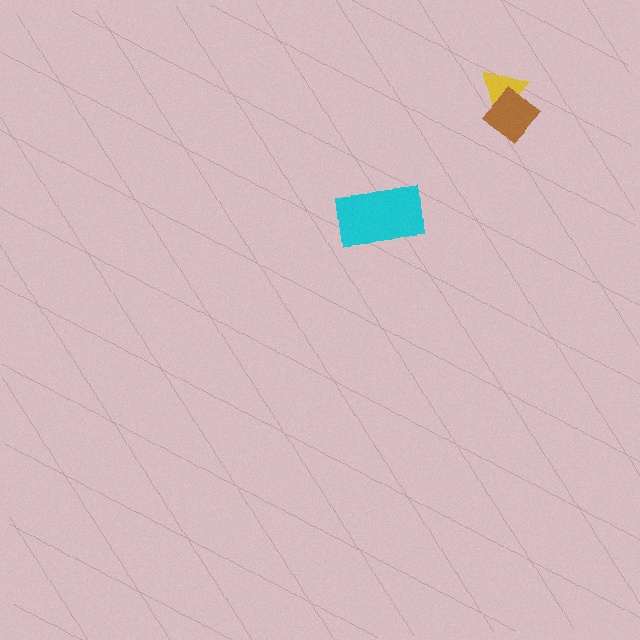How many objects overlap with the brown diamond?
1 object overlaps with the brown diamond.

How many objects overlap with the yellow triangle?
1 object overlaps with the yellow triangle.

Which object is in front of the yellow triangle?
The brown diamond is in front of the yellow triangle.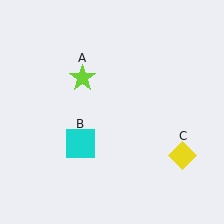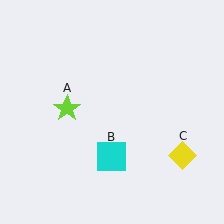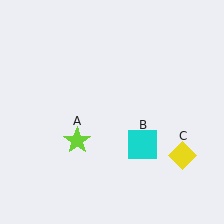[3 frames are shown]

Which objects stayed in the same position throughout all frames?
Yellow diamond (object C) remained stationary.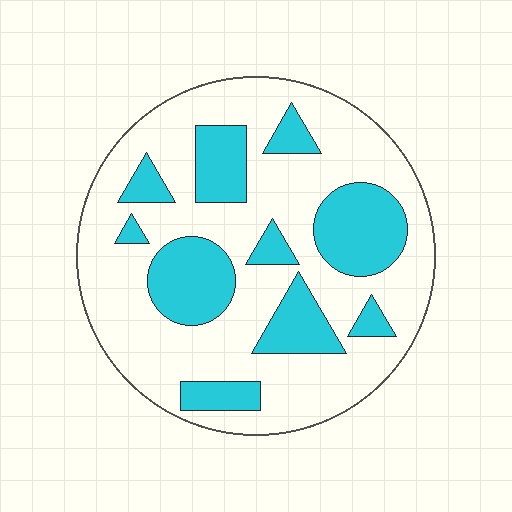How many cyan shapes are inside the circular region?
10.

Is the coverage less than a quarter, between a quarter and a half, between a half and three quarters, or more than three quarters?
Between a quarter and a half.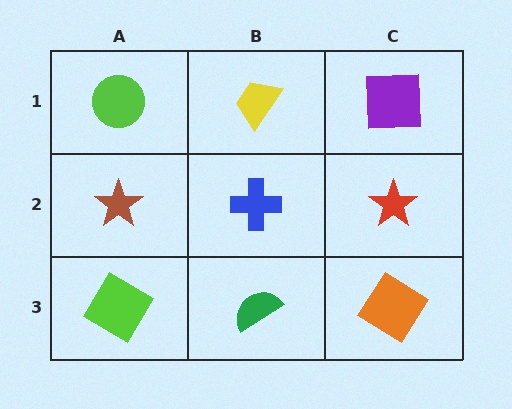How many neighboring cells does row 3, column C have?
2.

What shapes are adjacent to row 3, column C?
A red star (row 2, column C), a green semicircle (row 3, column B).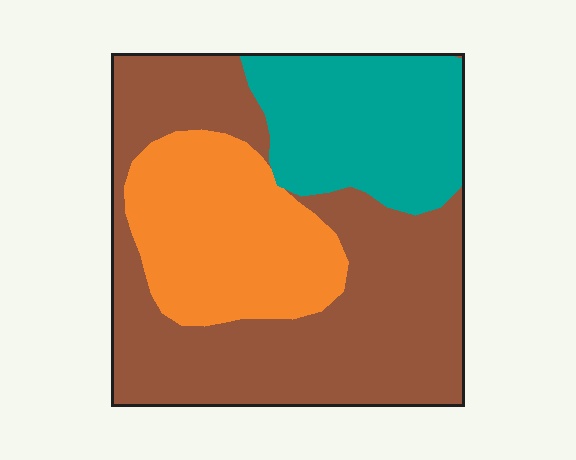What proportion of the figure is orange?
Orange covers around 25% of the figure.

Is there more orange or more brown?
Brown.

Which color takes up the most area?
Brown, at roughly 50%.